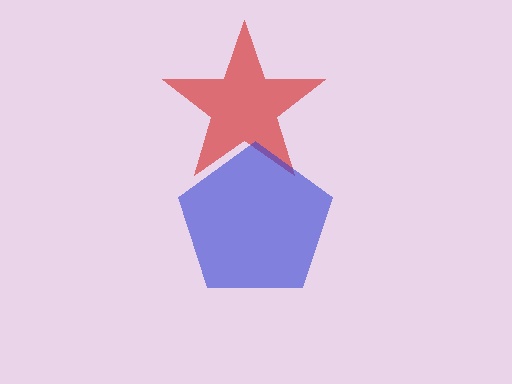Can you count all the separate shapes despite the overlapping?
Yes, there are 2 separate shapes.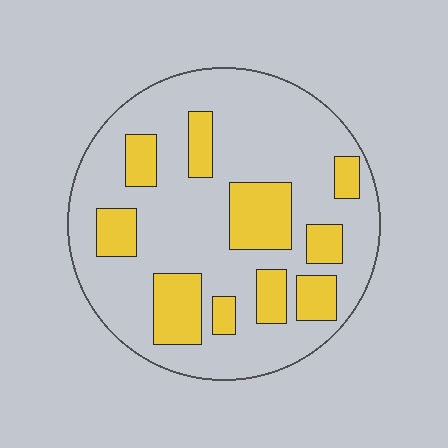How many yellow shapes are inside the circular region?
10.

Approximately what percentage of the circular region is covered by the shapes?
Approximately 25%.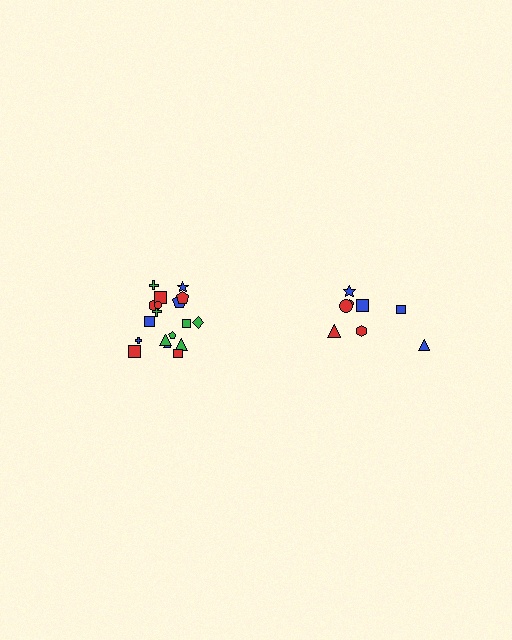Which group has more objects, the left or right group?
The left group.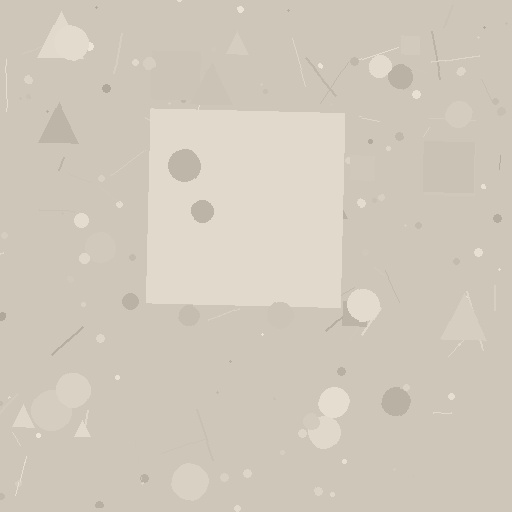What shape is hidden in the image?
A square is hidden in the image.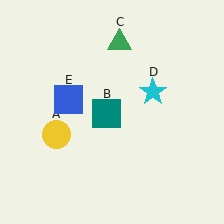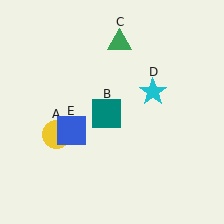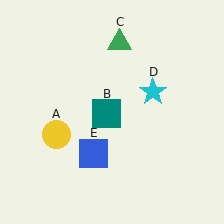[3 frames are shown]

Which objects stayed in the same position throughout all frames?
Yellow circle (object A) and teal square (object B) and green triangle (object C) and cyan star (object D) remained stationary.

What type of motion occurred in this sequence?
The blue square (object E) rotated counterclockwise around the center of the scene.